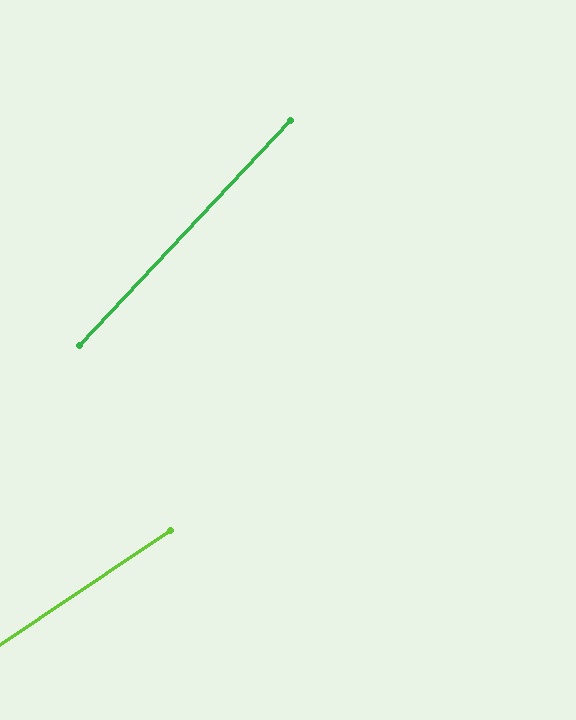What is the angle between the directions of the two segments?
Approximately 13 degrees.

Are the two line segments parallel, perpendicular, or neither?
Neither parallel nor perpendicular — they differ by about 13°.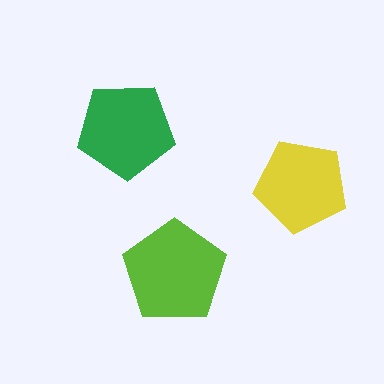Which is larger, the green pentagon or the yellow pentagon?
The green one.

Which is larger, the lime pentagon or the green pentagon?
The lime one.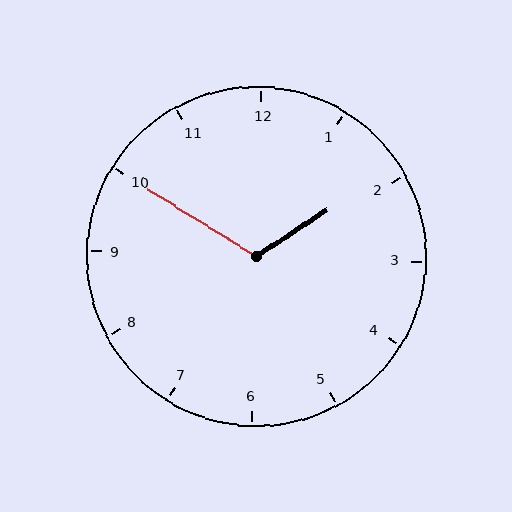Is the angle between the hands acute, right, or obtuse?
It is obtuse.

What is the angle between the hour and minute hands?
Approximately 115 degrees.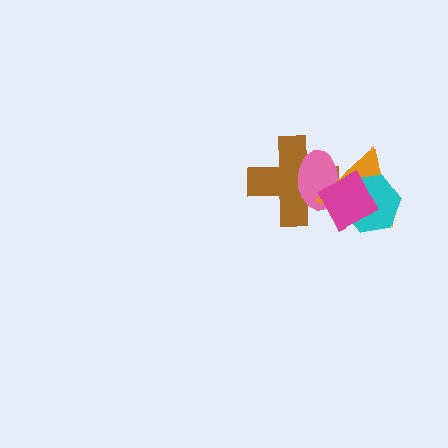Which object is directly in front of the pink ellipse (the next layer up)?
The orange triangle is directly in front of the pink ellipse.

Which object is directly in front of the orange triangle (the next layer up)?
The cyan hexagon is directly in front of the orange triangle.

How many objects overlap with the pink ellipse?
3 objects overlap with the pink ellipse.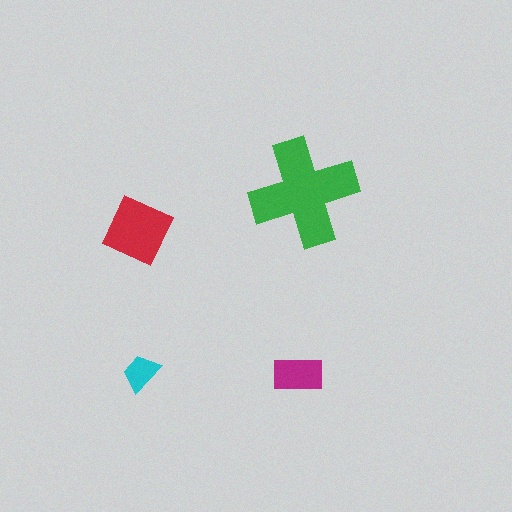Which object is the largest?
The green cross.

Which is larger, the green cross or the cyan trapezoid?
The green cross.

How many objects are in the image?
There are 4 objects in the image.